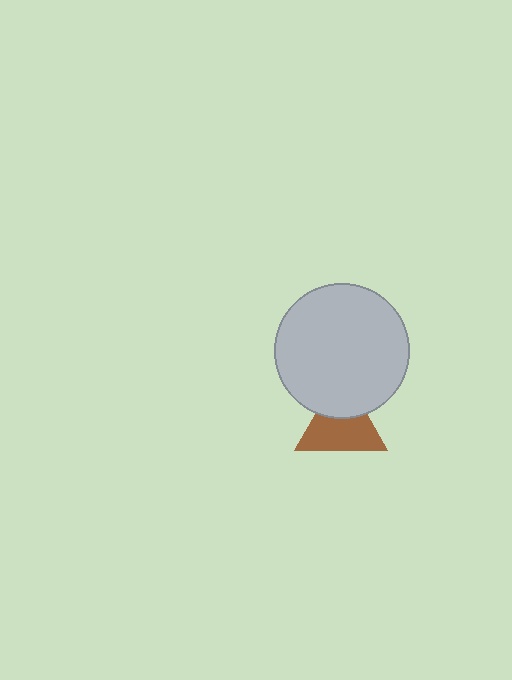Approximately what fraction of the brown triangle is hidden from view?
Roughly 34% of the brown triangle is hidden behind the light gray circle.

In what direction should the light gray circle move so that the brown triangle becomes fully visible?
The light gray circle should move up. That is the shortest direction to clear the overlap and leave the brown triangle fully visible.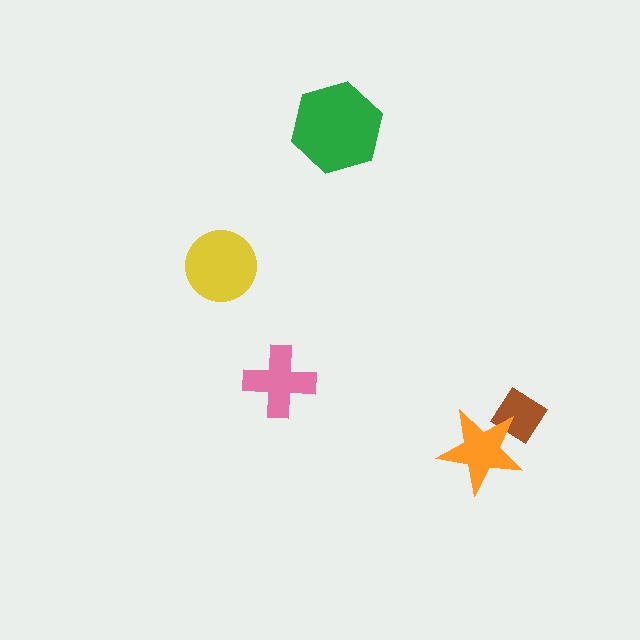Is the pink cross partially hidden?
No, no other shape covers it.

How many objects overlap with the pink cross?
0 objects overlap with the pink cross.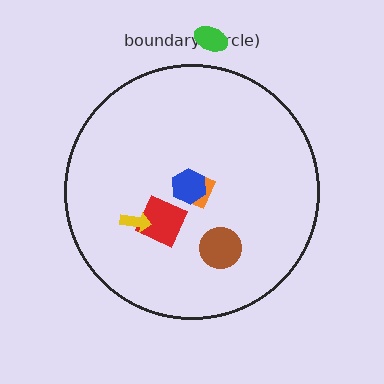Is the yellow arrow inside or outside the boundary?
Inside.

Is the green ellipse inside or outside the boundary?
Outside.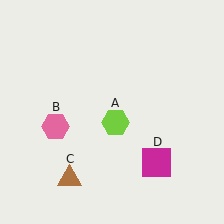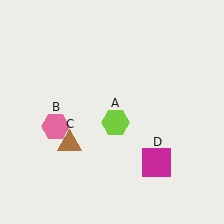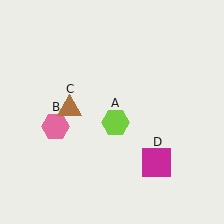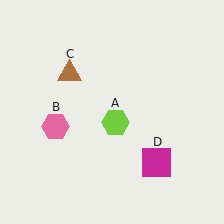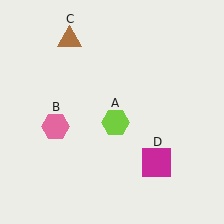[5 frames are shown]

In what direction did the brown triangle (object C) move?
The brown triangle (object C) moved up.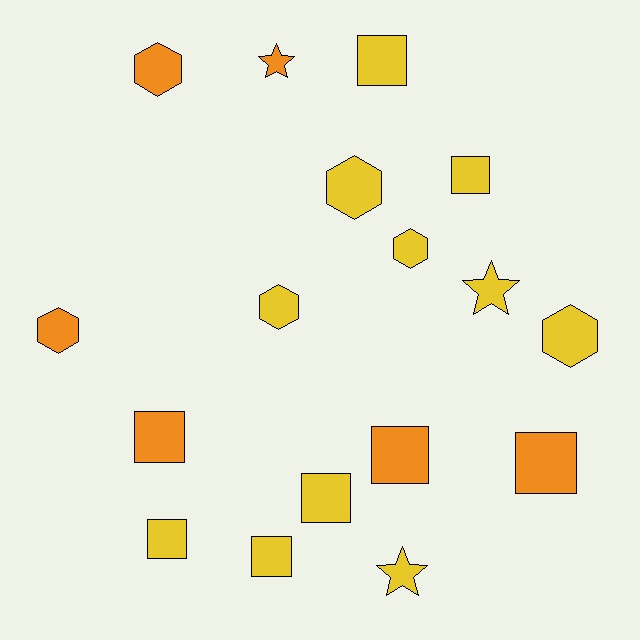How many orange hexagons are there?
There are 2 orange hexagons.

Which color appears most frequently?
Yellow, with 11 objects.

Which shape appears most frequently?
Square, with 8 objects.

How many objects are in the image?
There are 17 objects.